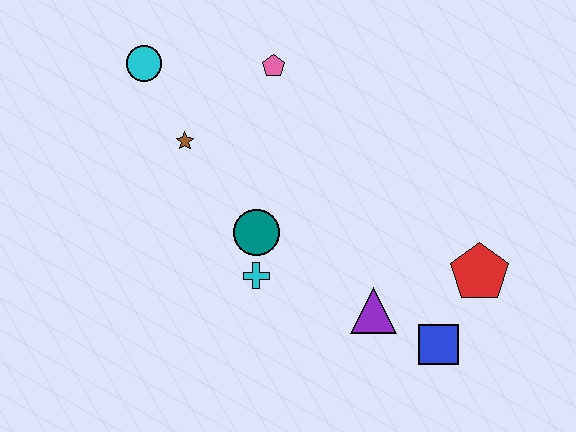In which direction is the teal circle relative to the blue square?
The teal circle is to the left of the blue square.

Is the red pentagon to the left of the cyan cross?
No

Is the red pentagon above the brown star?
No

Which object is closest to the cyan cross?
The teal circle is closest to the cyan cross.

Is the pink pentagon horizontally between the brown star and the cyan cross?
No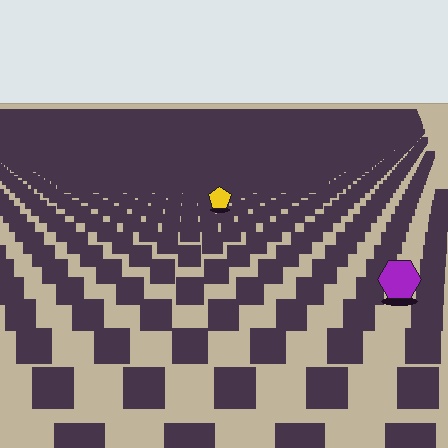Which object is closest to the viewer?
The purple hexagon is closest. The texture marks near it are larger and more spread out.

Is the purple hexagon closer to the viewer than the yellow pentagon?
Yes. The purple hexagon is closer — you can tell from the texture gradient: the ground texture is coarser near it.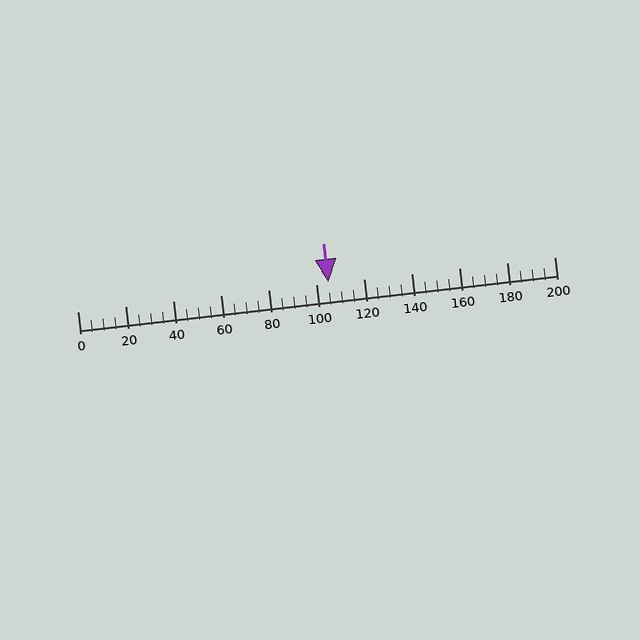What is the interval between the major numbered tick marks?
The major tick marks are spaced 20 units apart.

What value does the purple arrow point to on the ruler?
The purple arrow points to approximately 105.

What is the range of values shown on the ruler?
The ruler shows values from 0 to 200.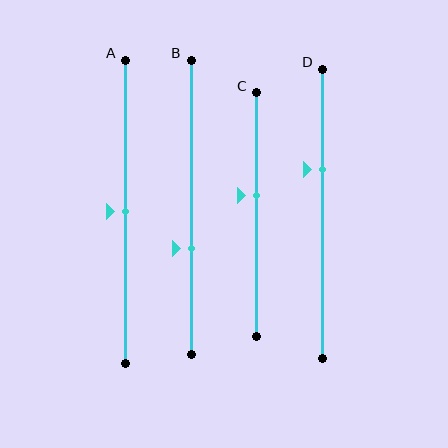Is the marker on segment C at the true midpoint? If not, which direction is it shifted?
No, the marker on segment C is shifted upward by about 8% of the segment length.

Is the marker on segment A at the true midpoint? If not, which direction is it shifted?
Yes, the marker on segment A is at the true midpoint.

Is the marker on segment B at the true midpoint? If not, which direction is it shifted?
No, the marker on segment B is shifted downward by about 14% of the segment length.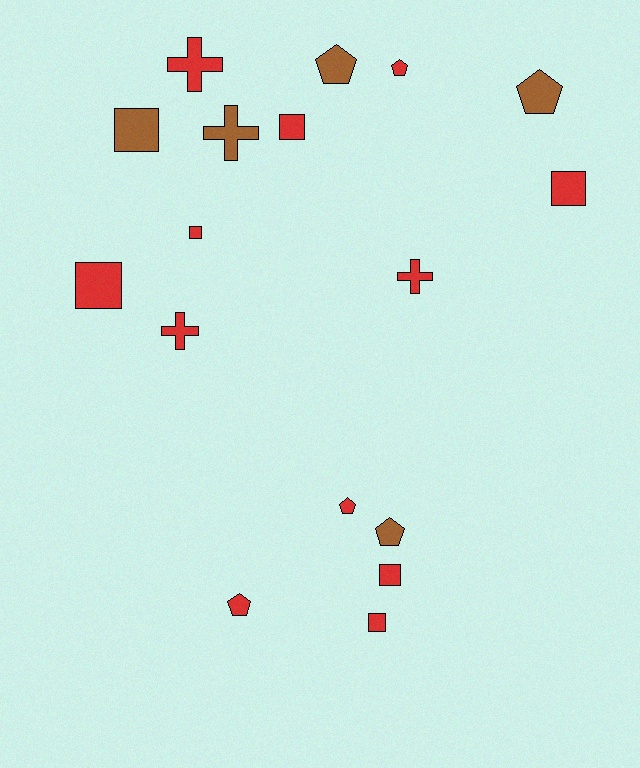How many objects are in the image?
There are 17 objects.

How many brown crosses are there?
There is 1 brown cross.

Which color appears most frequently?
Red, with 12 objects.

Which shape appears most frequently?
Square, with 7 objects.